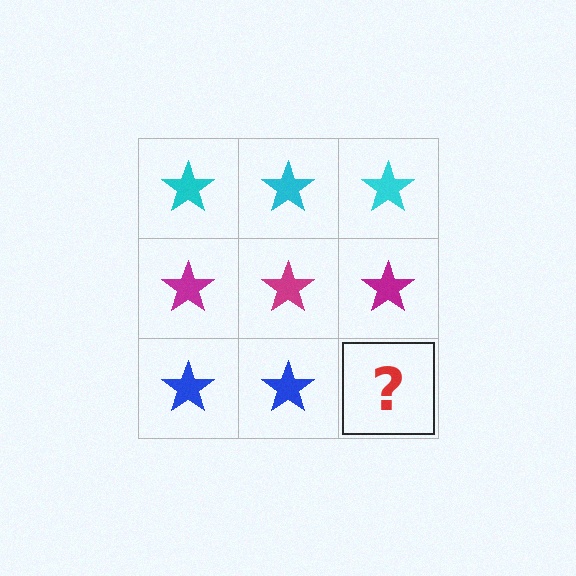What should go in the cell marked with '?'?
The missing cell should contain a blue star.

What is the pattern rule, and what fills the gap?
The rule is that each row has a consistent color. The gap should be filled with a blue star.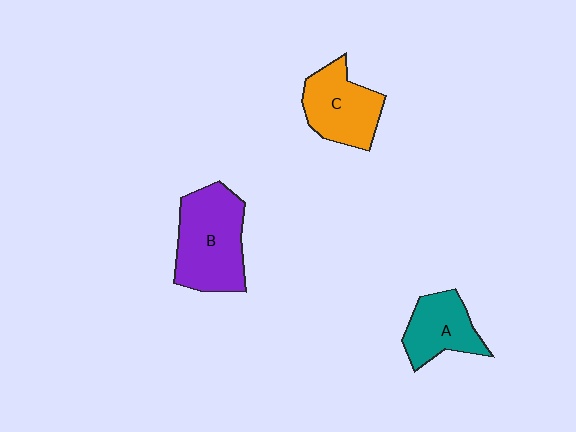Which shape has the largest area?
Shape B (purple).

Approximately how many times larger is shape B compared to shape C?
Approximately 1.3 times.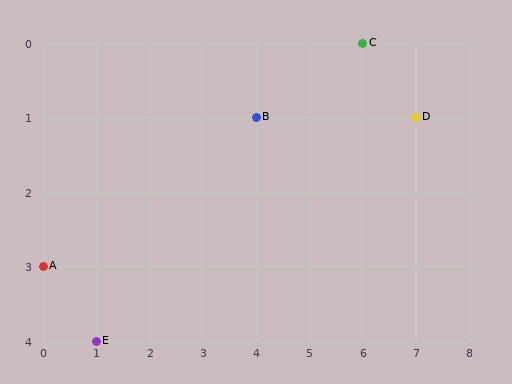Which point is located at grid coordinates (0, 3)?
Point A is at (0, 3).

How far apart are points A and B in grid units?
Points A and B are 4 columns and 2 rows apart (about 4.5 grid units diagonally).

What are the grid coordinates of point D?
Point D is at grid coordinates (7, 1).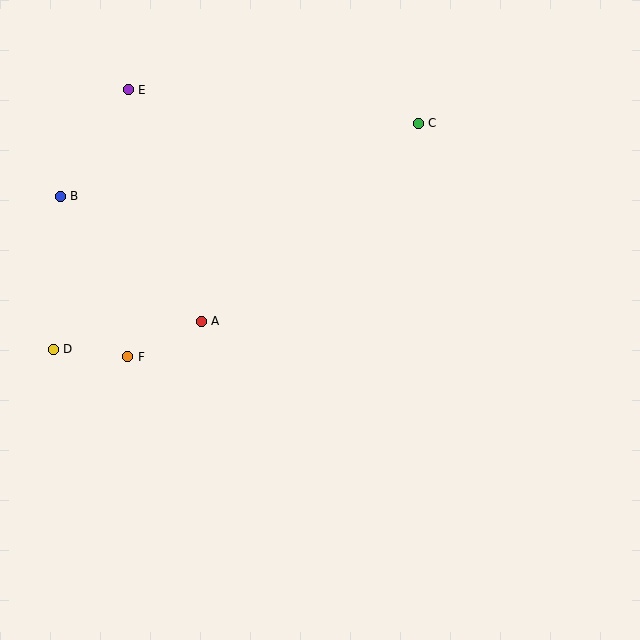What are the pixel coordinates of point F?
Point F is at (128, 357).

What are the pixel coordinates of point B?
Point B is at (60, 196).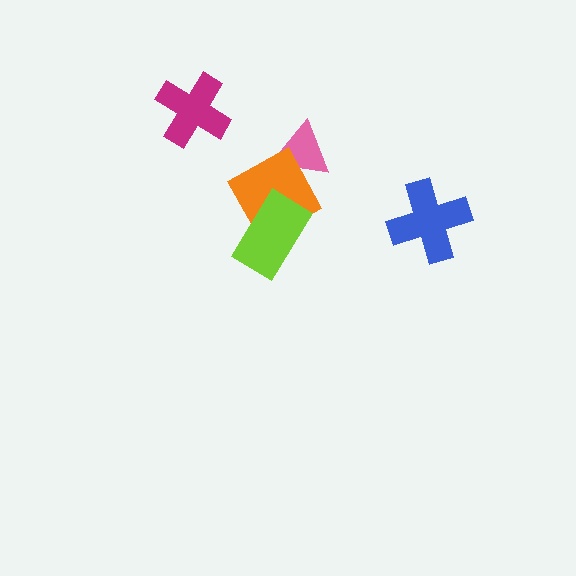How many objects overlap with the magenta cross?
0 objects overlap with the magenta cross.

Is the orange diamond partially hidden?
Yes, it is partially covered by another shape.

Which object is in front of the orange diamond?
The lime rectangle is in front of the orange diamond.